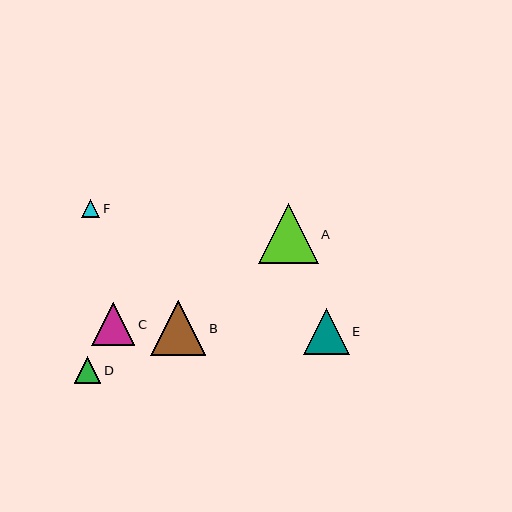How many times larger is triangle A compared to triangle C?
Triangle A is approximately 1.4 times the size of triangle C.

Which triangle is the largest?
Triangle A is the largest with a size of approximately 60 pixels.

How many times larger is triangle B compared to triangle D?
Triangle B is approximately 2.1 times the size of triangle D.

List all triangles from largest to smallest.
From largest to smallest: A, B, E, C, D, F.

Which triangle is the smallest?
Triangle F is the smallest with a size of approximately 18 pixels.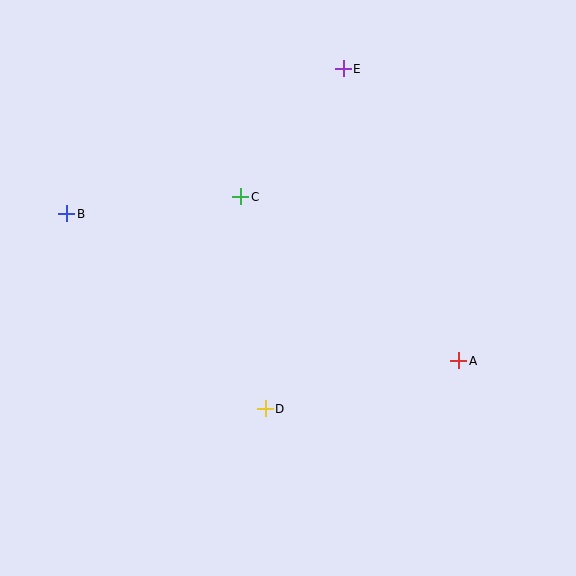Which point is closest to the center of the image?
Point C at (241, 197) is closest to the center.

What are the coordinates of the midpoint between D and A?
The midpoint between D and A is at (362, 385).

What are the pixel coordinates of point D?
Point D is at (265, 409).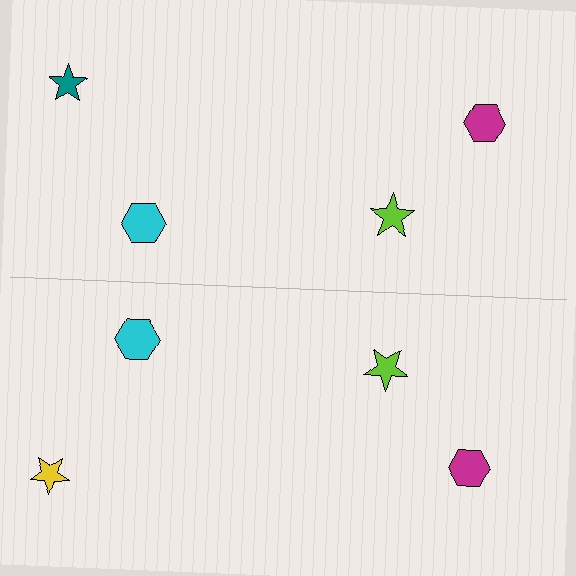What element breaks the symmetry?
The yellow star on the bottom side breaks the symmetry — its mirror counterpart is teal.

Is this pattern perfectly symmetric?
No, the pattern is not perfectly symmetric. The yellow star on the bottom side breaks the symmetry — its mirror counterpart is teal.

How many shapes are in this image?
There are 8 shapes in this image.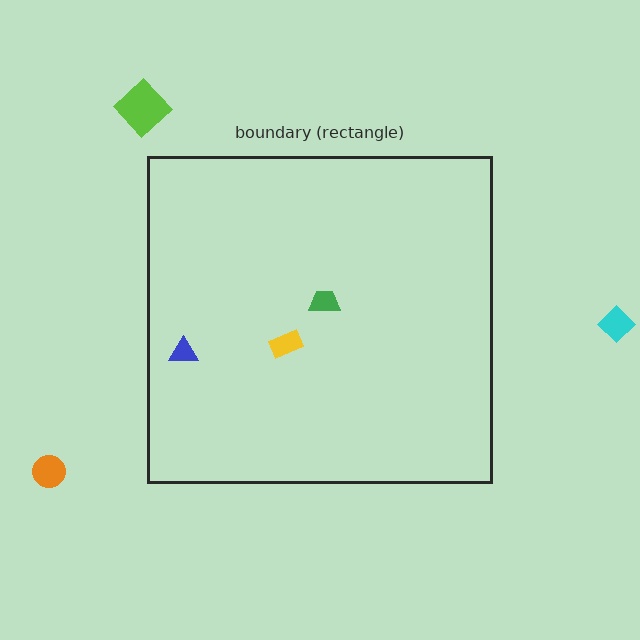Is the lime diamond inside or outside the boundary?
Outside.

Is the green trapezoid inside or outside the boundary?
Inside.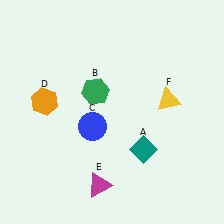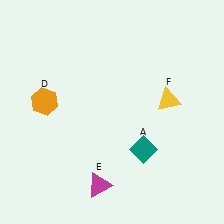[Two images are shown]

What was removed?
The blue circle (C), the green hexagon (B) were removed in Image 2.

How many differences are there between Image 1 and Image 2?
There are 2 differences between the two images.